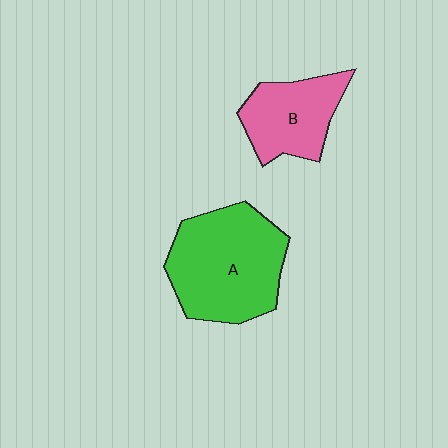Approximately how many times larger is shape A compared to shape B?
Approximately 1.7 times.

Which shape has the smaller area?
Shape B (pink).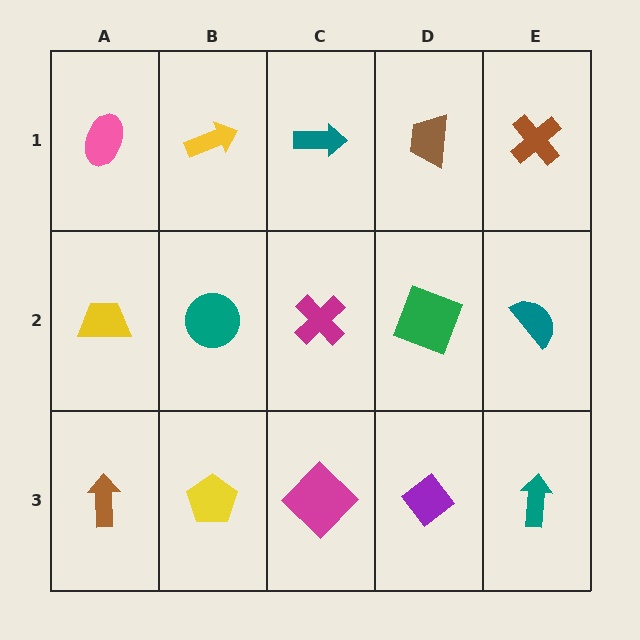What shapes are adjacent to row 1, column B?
A teal circle (row 2, column B), a pink ellipse (row 1, column A), a teal arrow (row 1, column C).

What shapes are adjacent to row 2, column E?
A brown cross (row 1, column E), a teal arrow (row 3, column E), a green square (row 2, column D).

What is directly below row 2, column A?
A brown arrow.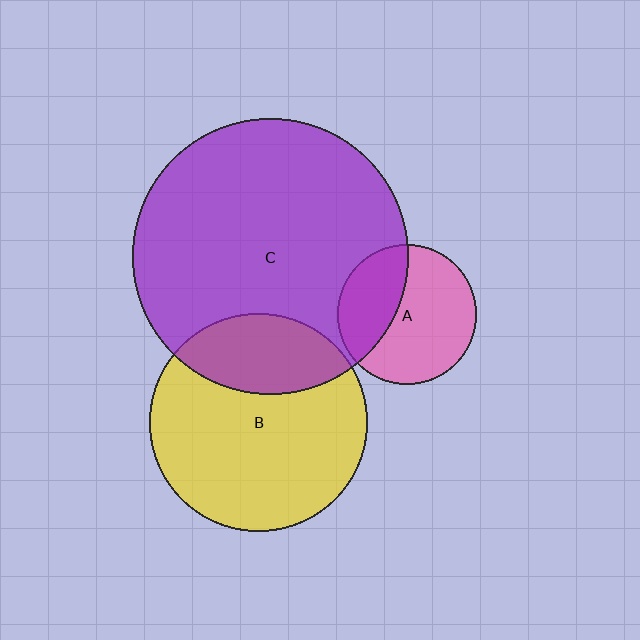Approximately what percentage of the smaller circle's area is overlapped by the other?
Approximately 35%.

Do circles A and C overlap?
Yes.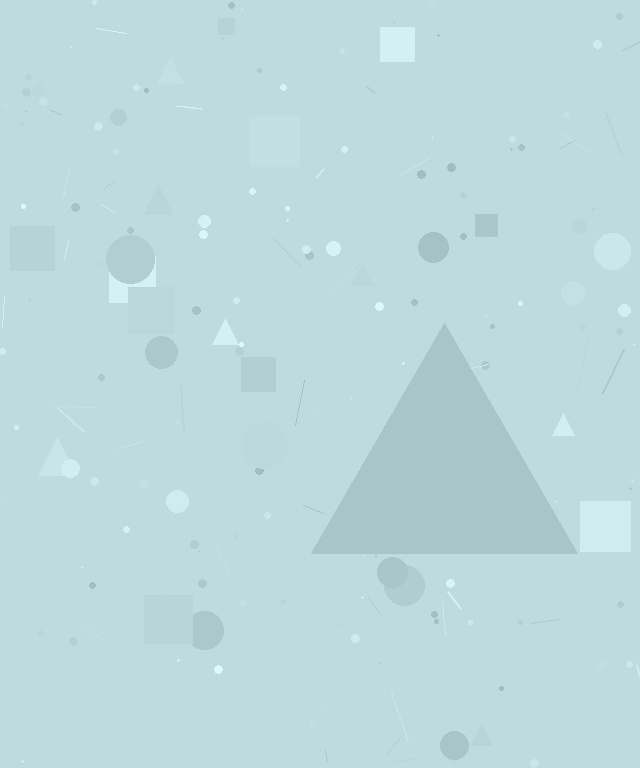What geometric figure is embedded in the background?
A triangle is embedded in the background.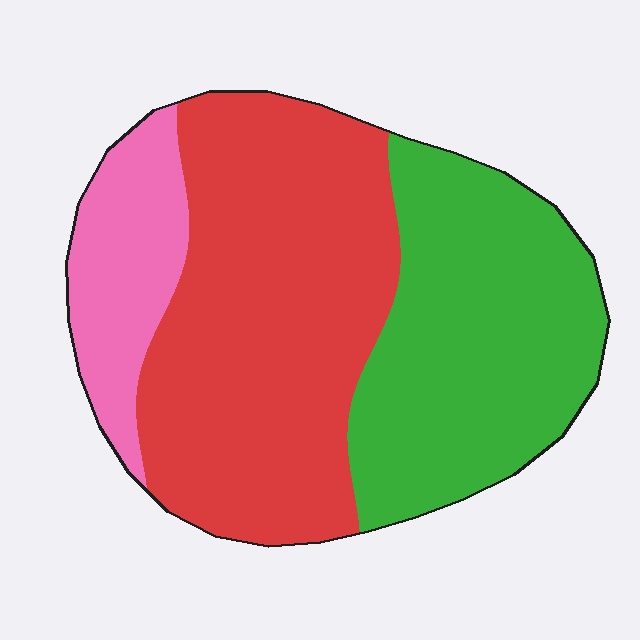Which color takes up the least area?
Pink, at roughly 15%.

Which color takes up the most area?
Red, at roughly 50%.